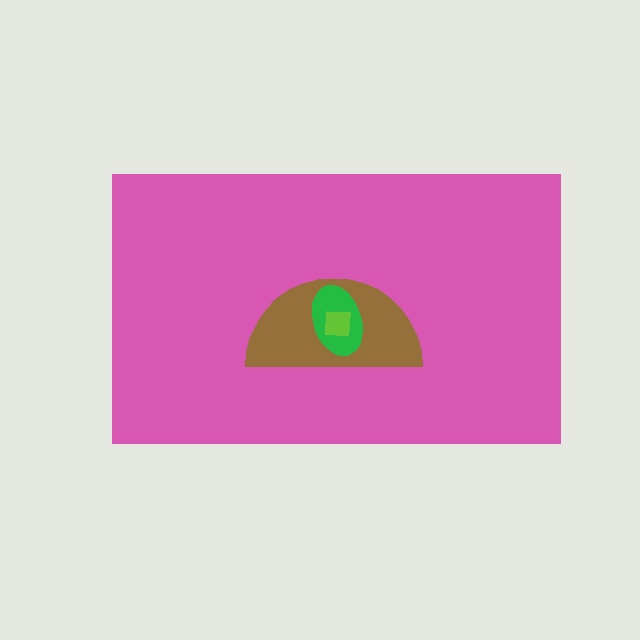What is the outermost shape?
The pink rectangle.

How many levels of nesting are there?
4.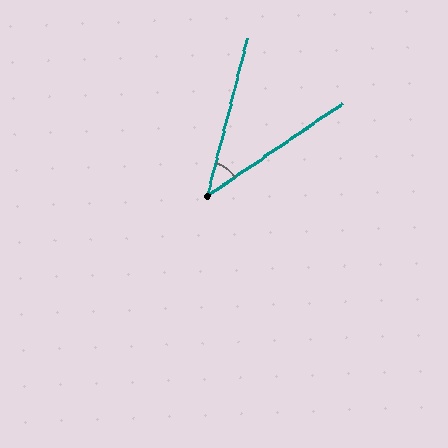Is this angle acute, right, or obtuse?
It is acute.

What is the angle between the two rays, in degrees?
Approximately 41 degrees.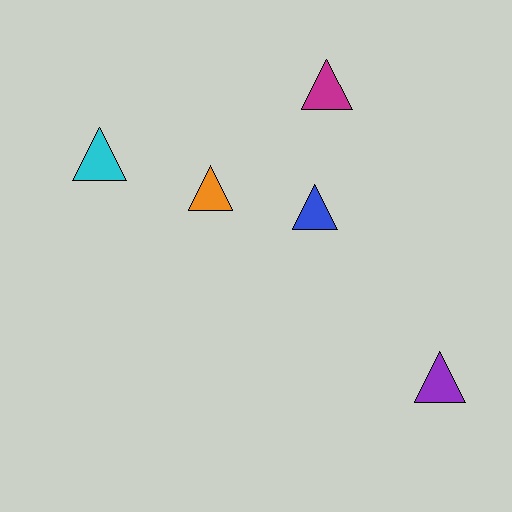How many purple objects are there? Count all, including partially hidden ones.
There is 1 purple object.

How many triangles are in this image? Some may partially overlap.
There are 5 triangles.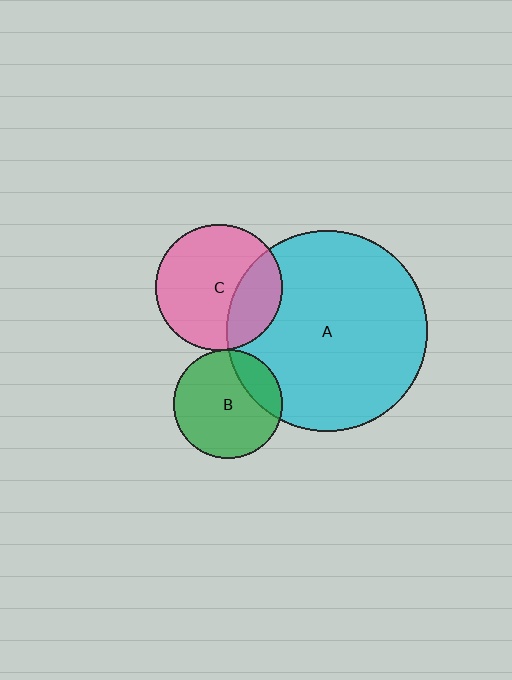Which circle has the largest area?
Circle A (cyan).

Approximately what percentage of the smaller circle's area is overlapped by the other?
Approximately 5%.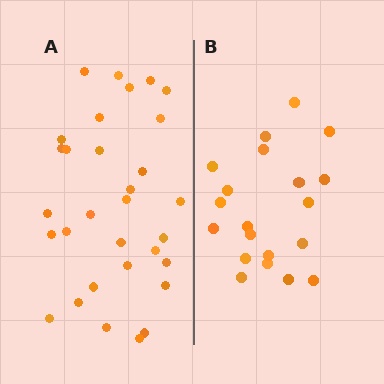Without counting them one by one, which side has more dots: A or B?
Region A (the left region) has more dots.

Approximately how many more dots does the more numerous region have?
Region A has roughly 12 or so more dots than region B.